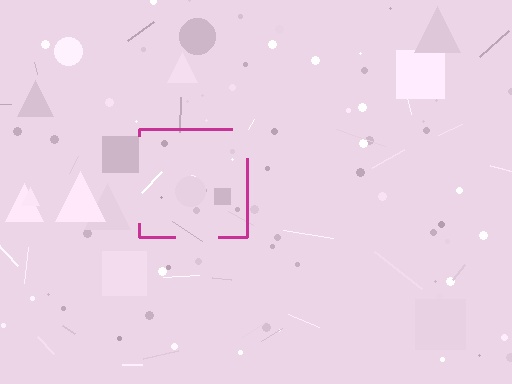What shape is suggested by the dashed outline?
The dashed outline suggests a square.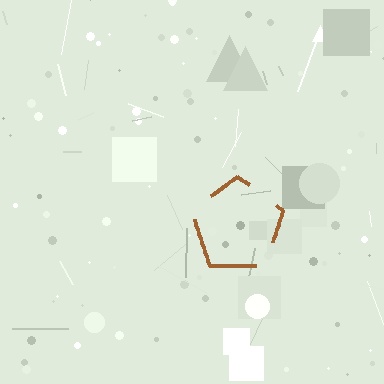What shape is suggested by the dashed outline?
The dashed outline suggests a pentagon.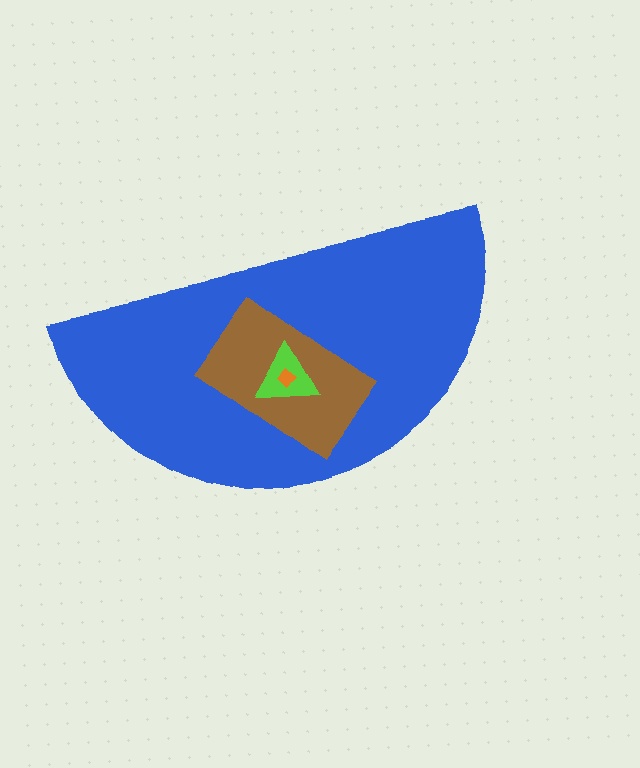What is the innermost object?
The orange diamond.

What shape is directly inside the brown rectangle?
The lime triangle.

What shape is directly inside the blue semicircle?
The brown rectangle.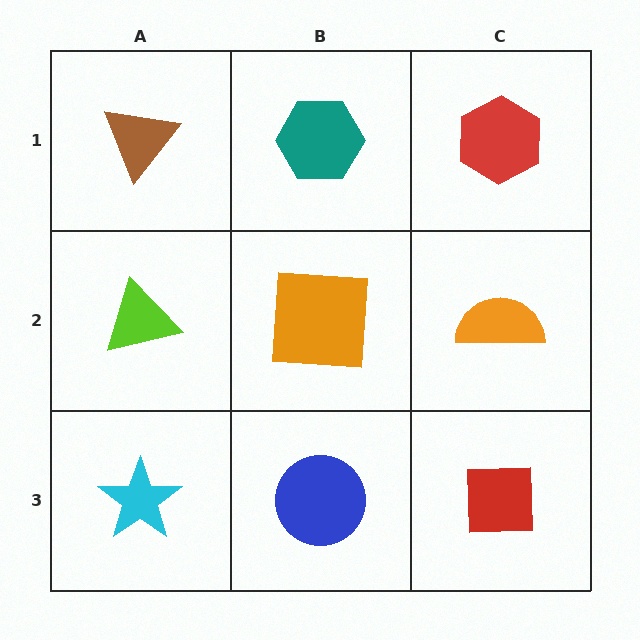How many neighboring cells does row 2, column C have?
3.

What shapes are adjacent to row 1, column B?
An orange square (row 2, column B), a brown triangle (row 1, column A), a red hexagon (row 1, column C).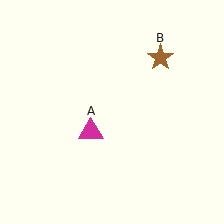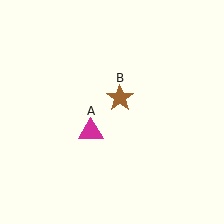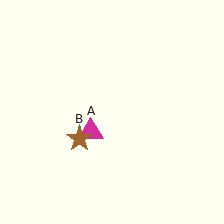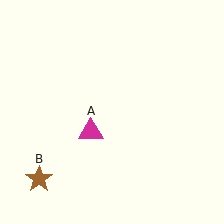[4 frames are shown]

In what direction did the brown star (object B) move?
The brown star (object B) moved down and to the left.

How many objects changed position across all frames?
1 object changed position: brown star (object B).